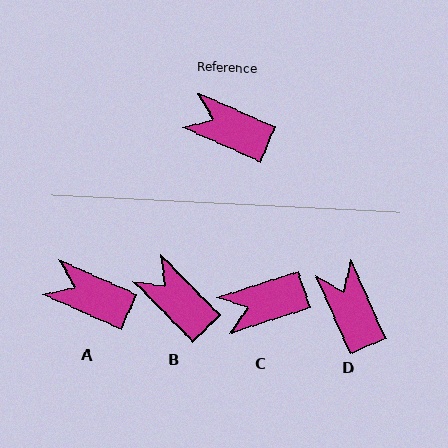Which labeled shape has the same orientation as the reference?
A.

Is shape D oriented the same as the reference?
No, it is off by about 42 degrees.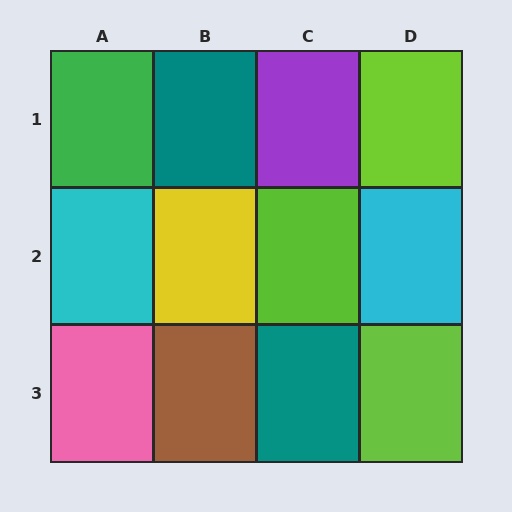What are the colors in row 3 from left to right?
Pink, brown, teal, lime.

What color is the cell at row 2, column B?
Yellow.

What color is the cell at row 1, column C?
Purple.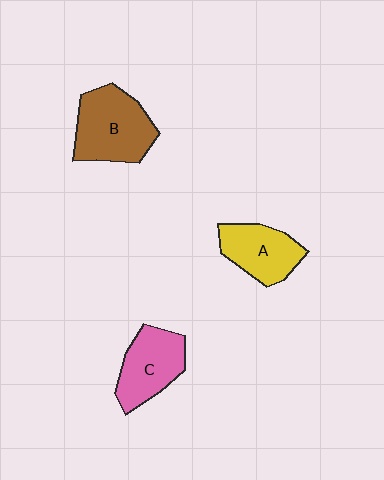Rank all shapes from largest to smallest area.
From largest to smallest: B (brown), C (pink), A (yellow).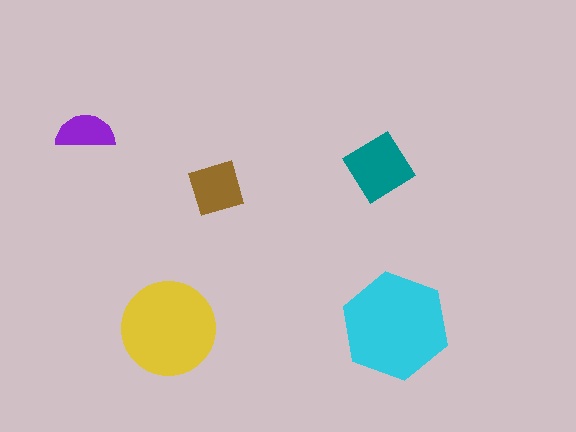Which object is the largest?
The cyan hexagon.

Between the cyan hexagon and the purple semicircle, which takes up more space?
The cyan hexagon.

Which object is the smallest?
The purple semicircle.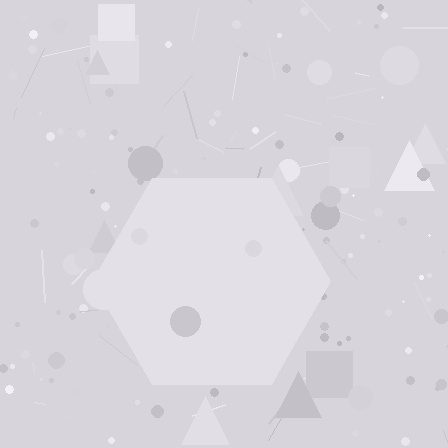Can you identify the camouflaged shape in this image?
The camouflaged shape is a hexagon.